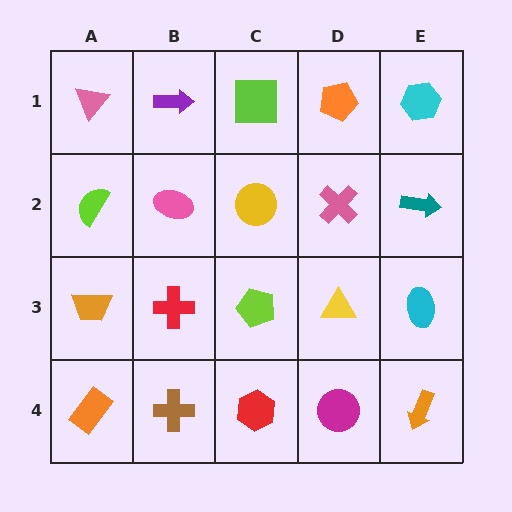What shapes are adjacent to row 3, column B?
A pink ellipse (row 2, column B), a brown cross (row 4, column B), an orange trapezoid (row 3, column A), a lime pentagon (row 3, column C).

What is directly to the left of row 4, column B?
An orange rectangle.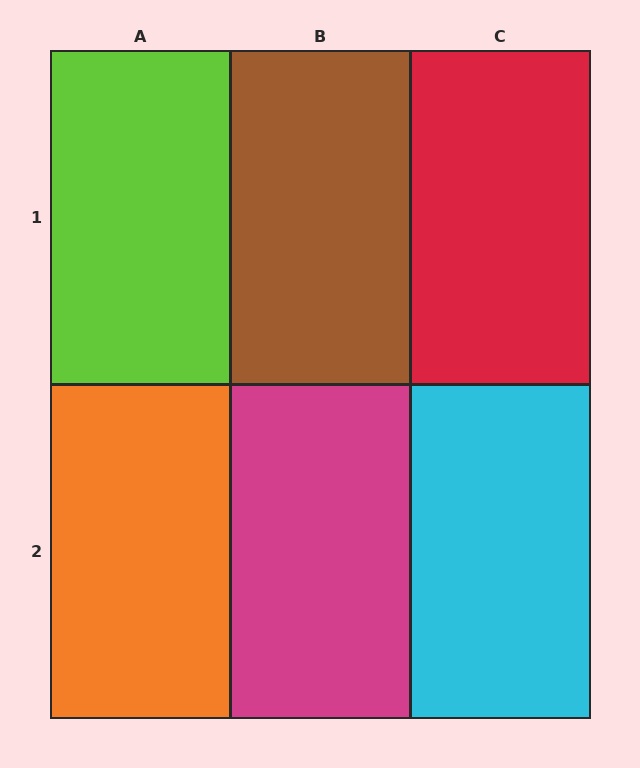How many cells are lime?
1 cell is lime.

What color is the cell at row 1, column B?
Brown.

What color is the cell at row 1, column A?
Lime.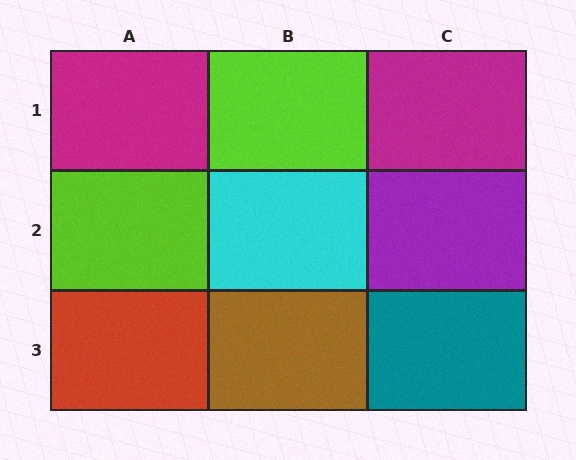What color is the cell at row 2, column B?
Cyan.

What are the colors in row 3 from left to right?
Red, brown, teal.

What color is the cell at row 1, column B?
Lime.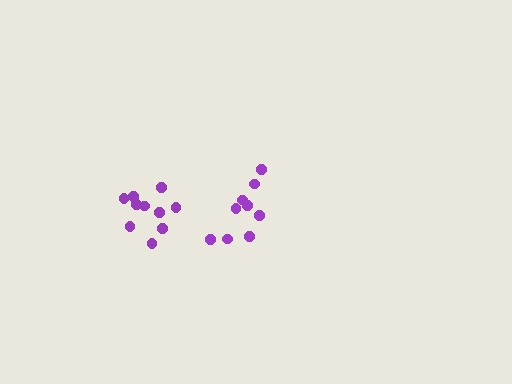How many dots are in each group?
Group 1: 9 dots, Group 2: 10 dots (19 total).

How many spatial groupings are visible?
There are 2 spatial groupings.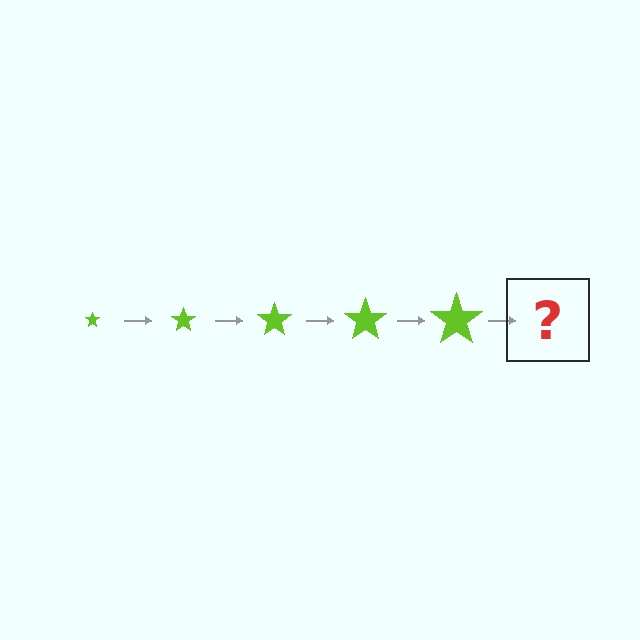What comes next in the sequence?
The next element should be a lime star, larger than the previous one.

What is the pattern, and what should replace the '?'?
The pattern is that the star gets progressively larger each step. The '?' should be a lime star, larger than the previous one.